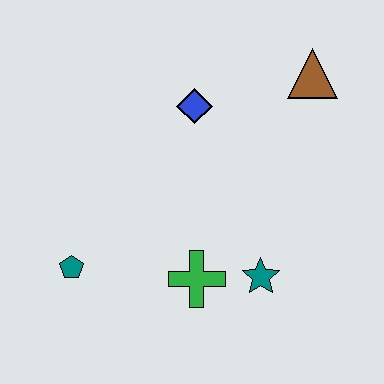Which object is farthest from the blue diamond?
The teal pentagon is farthest from the blue diamond.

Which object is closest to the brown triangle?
The blue diamond is closest to the brown triangle.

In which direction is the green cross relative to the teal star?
The green cross is to the left of the teal star.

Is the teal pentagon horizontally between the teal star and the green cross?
No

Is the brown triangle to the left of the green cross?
No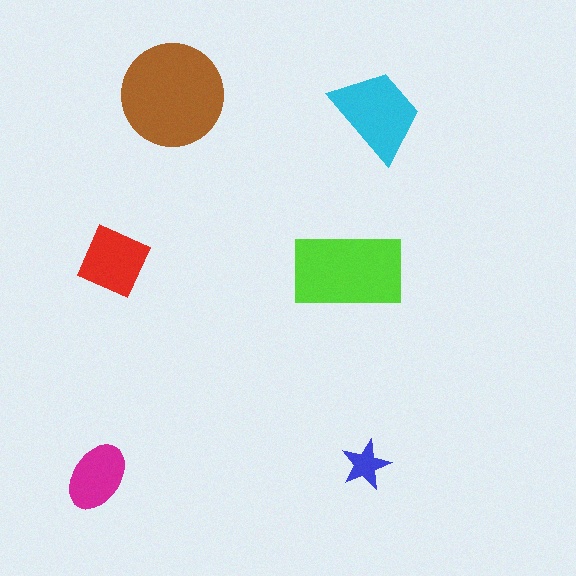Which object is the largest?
The brown circle.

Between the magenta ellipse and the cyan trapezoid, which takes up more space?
The cyan trapezoid.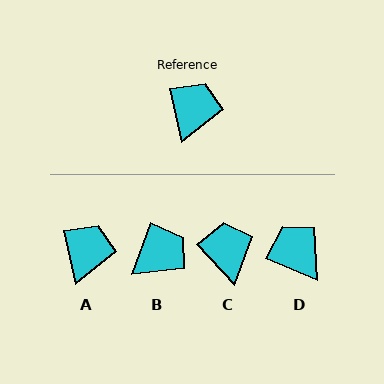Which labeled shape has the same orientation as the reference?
A.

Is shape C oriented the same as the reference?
No, it is off by about 31 degrees.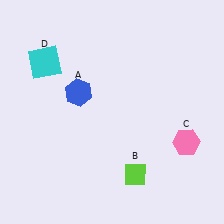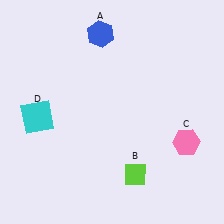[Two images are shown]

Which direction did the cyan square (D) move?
The cyan square (D) moved down.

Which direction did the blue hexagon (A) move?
The blue hexagon (A) moved up.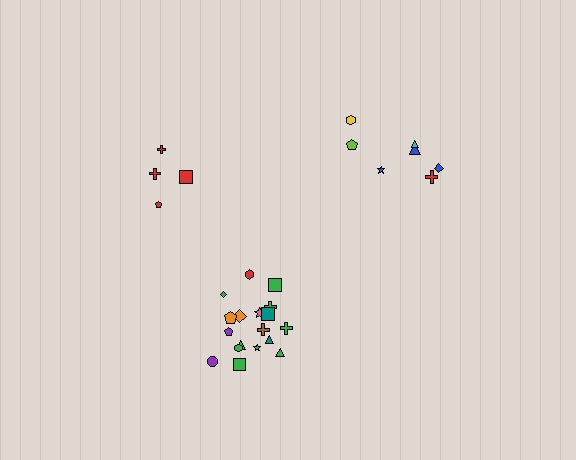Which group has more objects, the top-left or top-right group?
The top-right group.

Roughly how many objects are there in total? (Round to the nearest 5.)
Roughly 30 objects in total.